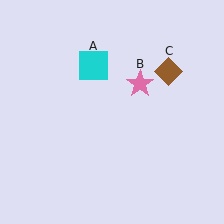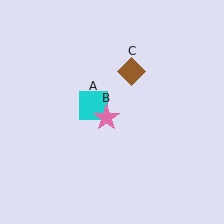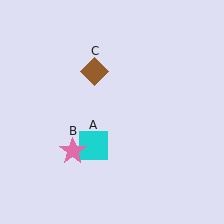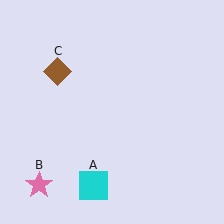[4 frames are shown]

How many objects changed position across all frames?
3 objects changed position: cyan square (object A), pink star (object B), brown diamond (object C).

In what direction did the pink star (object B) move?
The pink star (object B) moved down and to the left.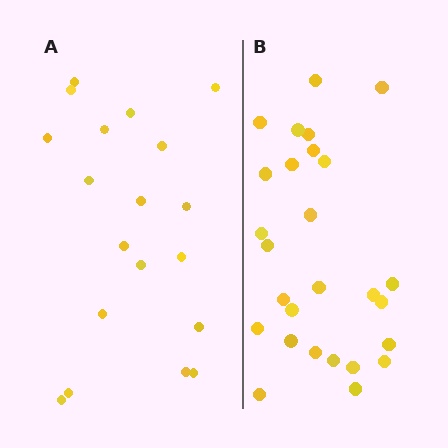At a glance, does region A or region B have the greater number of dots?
Region B (the right region) has more dots.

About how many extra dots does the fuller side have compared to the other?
Region B has roughly 8 or so more dots than region A.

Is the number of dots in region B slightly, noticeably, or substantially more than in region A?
Region B has noticeably more, but not dramatically so. The ratio is roughly 1.4 to 1.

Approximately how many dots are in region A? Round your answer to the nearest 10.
About 20 dots. (The exact count is 19, which rounds to 20.)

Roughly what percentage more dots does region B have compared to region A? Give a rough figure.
About 40% more.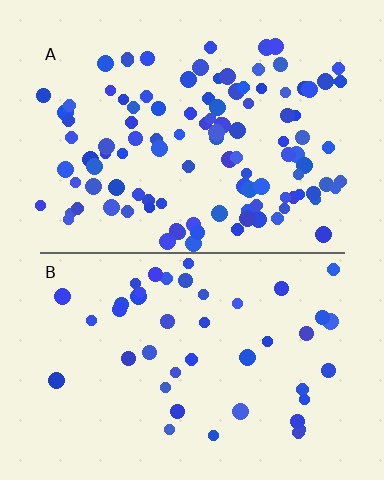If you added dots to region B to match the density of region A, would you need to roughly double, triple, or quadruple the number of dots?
Approximately double.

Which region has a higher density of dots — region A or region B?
A (the top).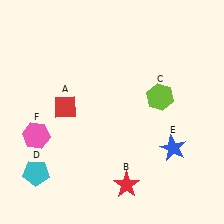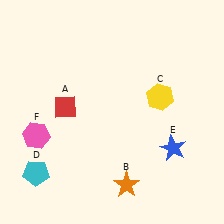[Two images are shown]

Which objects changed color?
B changed from red to orange. C changed from lime to yellow.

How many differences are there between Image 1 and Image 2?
There are 2 differences between the two images.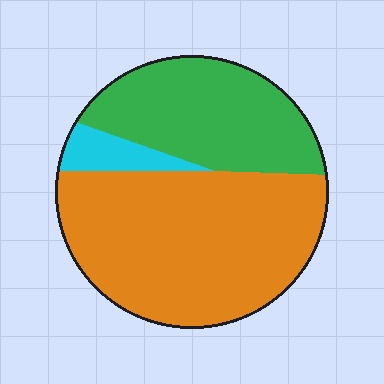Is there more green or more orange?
Orange.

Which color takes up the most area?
Orange, at roughly 60%.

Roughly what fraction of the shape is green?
Green covers around 35% of the shape.